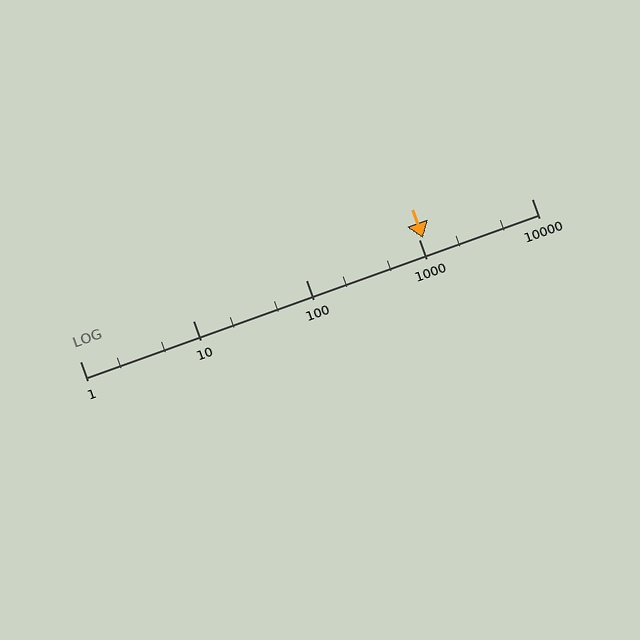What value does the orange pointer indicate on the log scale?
The pointer indicates approximately 1100.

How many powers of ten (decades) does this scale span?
The scale spans 4 decades, from 1 to 10000.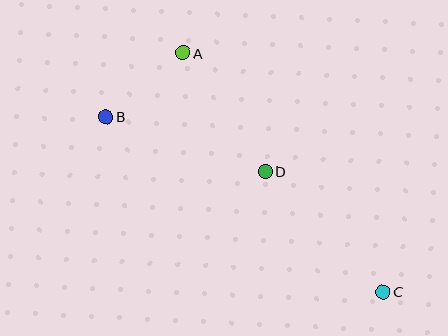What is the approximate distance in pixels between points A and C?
The distance between A and C is approximately 312 pixels.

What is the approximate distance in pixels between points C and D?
The distance between C and D is approximately 169 pixels.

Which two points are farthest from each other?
Points B and C are farthest from each other.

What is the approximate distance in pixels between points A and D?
The distance between A and D is approximately 144 pixels.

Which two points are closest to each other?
Points A and B are closest to each other.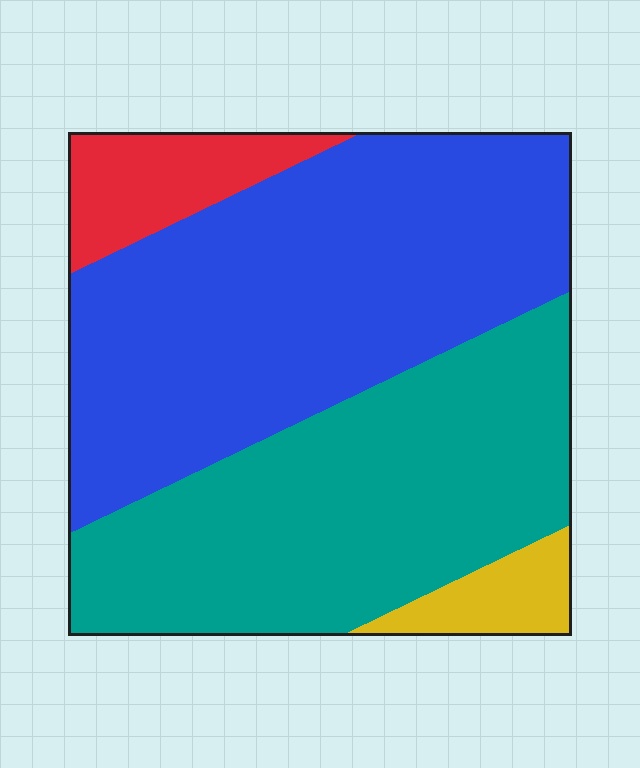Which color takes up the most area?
Blue, at roughly 45%.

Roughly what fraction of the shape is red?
Red covers around 10% of the shape.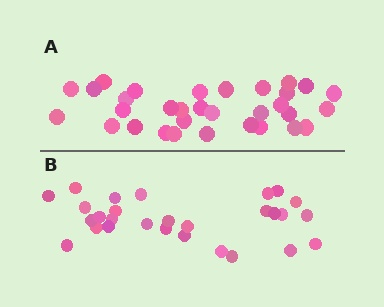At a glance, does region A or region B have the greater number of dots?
Region A (the top region) has more dots.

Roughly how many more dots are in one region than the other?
Region A has about 4 more dots than region B.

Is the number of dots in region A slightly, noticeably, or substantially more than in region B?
Region A has only slightly more — the two regions are fairly close. The ratio is roughly 1.1 to 1.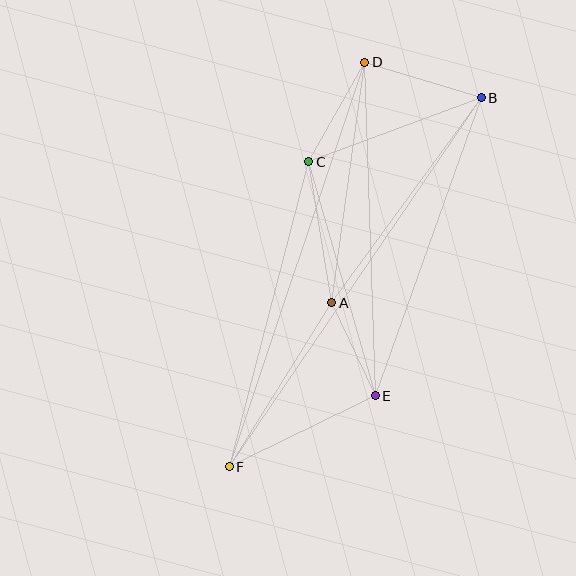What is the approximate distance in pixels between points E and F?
The distance between E and F is approximately 162 pixels.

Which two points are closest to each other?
Points A and E are closest to each other.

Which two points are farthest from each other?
Points B and F are farthest from each other.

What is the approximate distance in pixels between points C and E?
The distance between C and E is approximately 243 pixels.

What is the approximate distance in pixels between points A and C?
The distance between A and C is approximately 143 pixels.